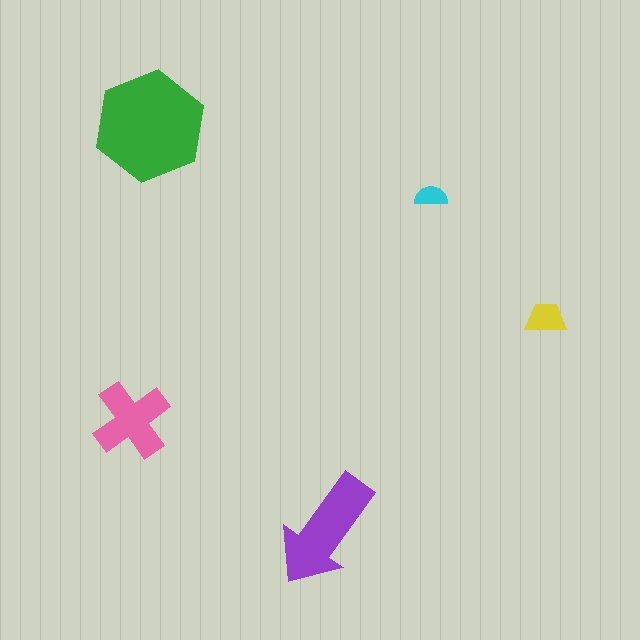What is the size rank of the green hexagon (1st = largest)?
1st.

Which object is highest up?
The green hexagon is topmost.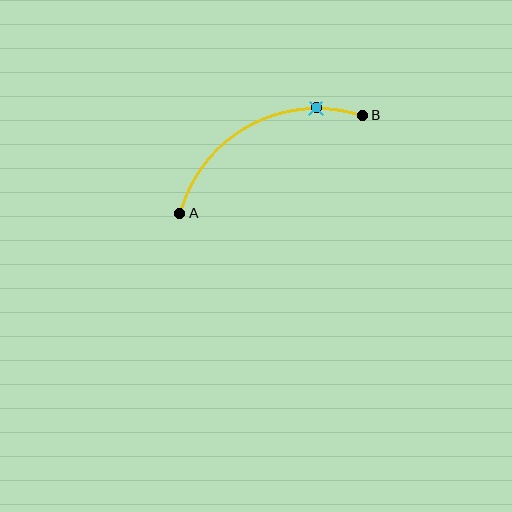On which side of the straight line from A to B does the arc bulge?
The arc bulges above the straight line connecting A and B.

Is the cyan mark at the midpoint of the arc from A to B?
No. The cyan mark lies on the arc but is closer to endpoint B. The arc midpoint would be at the point on the curve equidistant along the arc from both A and B.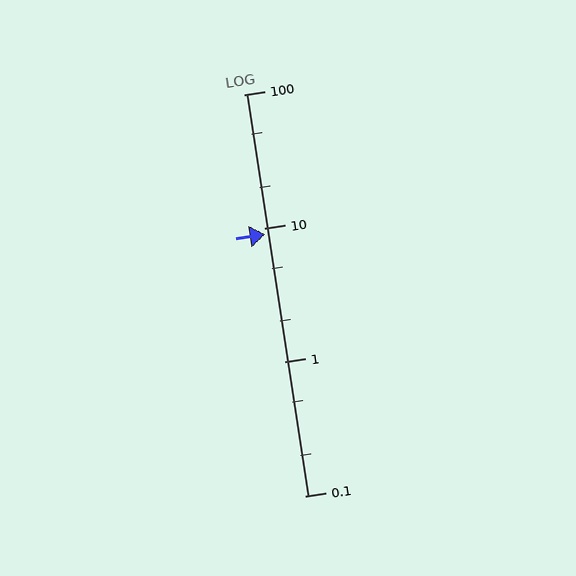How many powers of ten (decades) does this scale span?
The scale spans 3 decades, from 0.1 to 100.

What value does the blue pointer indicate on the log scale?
The pointer indicates approximately 9.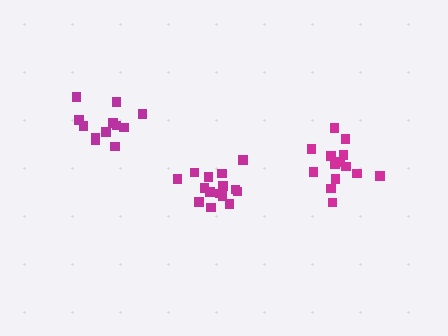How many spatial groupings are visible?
There are 3 spatial groupings.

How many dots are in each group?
Group 1: 15 dots, Group 2: 14 dots, Group 3: 12 dots (41 total).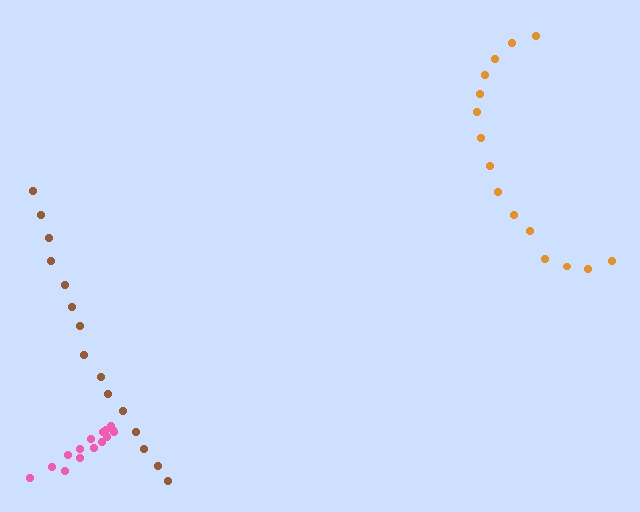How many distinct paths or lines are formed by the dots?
There are 3 distinct paths.